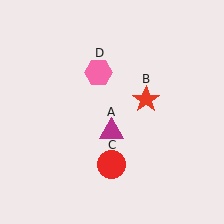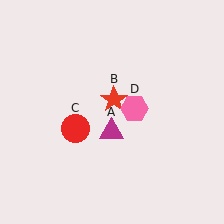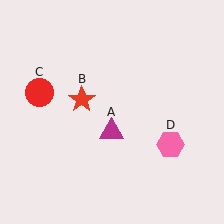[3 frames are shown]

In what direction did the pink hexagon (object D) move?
The pink hexagon (object D) moved down and to the right.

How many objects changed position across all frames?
3 objects changed position: red star (object B), red circle (object C), pink hexagon (object D).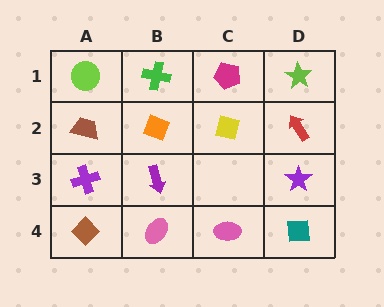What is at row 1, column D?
A lime star.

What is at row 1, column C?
A magenta pentagon.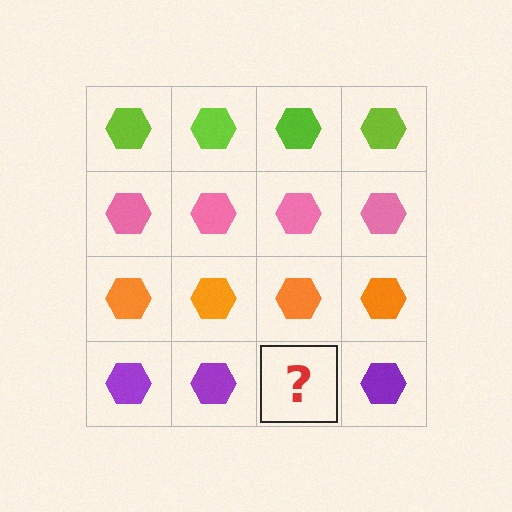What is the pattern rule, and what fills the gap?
The rule is that each row has a consistent color. The gap should be filled with a purple hexagon.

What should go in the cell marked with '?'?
The missing cell should contain a purple hexagon.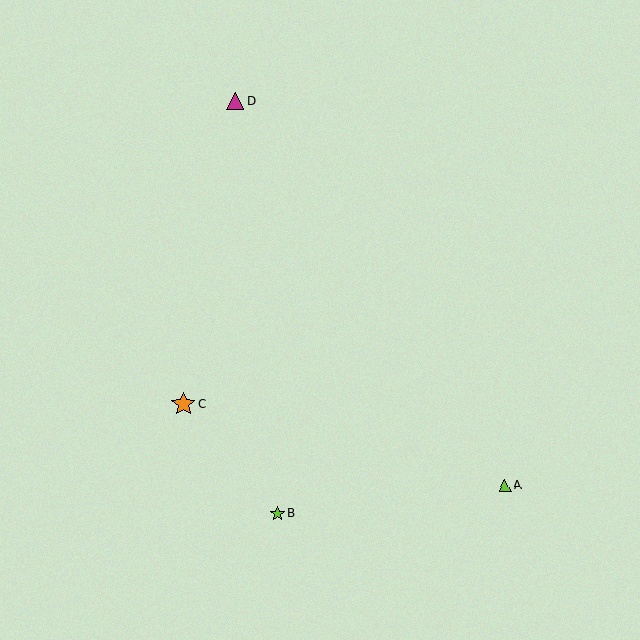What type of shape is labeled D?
Shape D is a magenta triangle.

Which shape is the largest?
The orange star (labeled C) is the largest.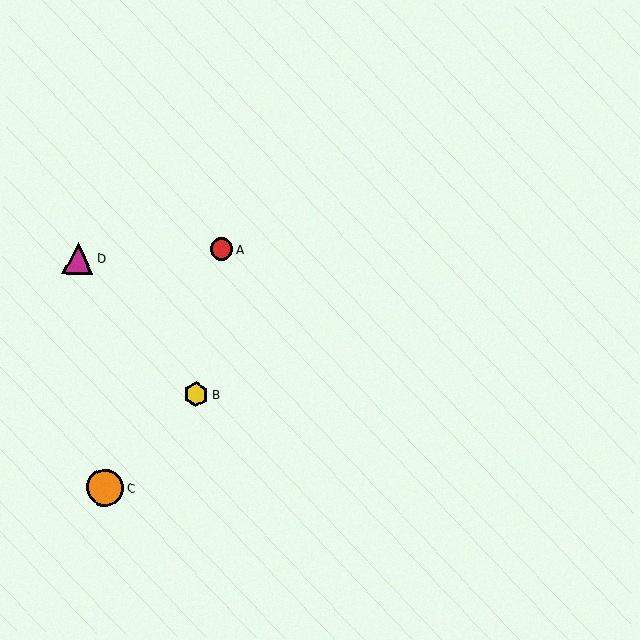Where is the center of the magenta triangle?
The center of the magenta triangle is at (78, 258).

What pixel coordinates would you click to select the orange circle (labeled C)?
Click at (105, 488) to select the orange circle C.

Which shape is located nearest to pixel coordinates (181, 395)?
The yellow hexagon (labeled B) at (196, 394) is nearest to that location.